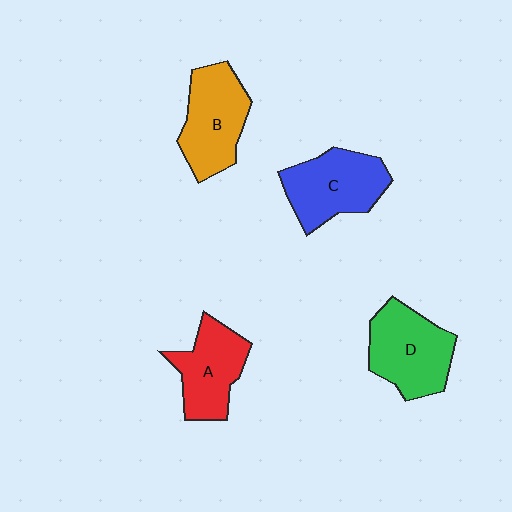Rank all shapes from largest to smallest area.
From largest to smallest: D (green), C (blue), B (orange), A (red).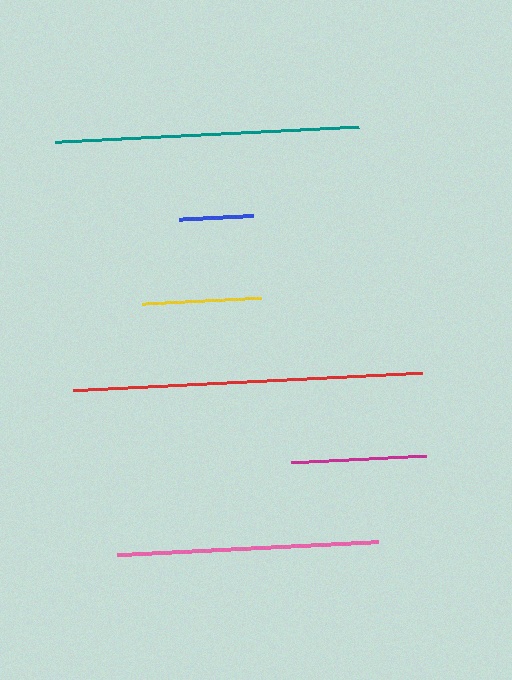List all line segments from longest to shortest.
From longest to shortest: red, teal, pink, magenta, yellow, blue.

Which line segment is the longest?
The red line is the longest at approximately 350 pixels.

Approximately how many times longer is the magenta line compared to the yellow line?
The magenta line is approximately 1.1 times the length of the yellow line.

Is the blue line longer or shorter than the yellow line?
The yellow line is longer than the blue line.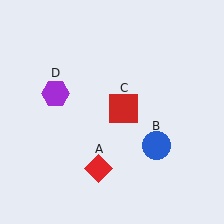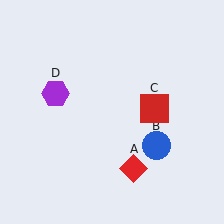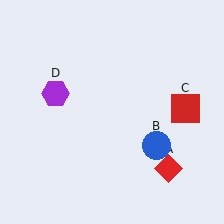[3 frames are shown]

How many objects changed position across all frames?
2 objects changed position: red diamond (object A), red square (object C).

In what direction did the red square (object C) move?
The red square (object C) moved right.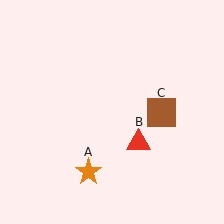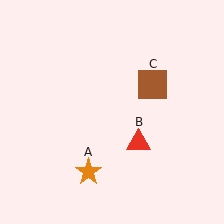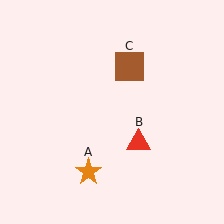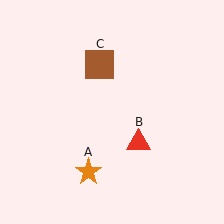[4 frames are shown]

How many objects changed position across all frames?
1 object changed position: brown square (object C).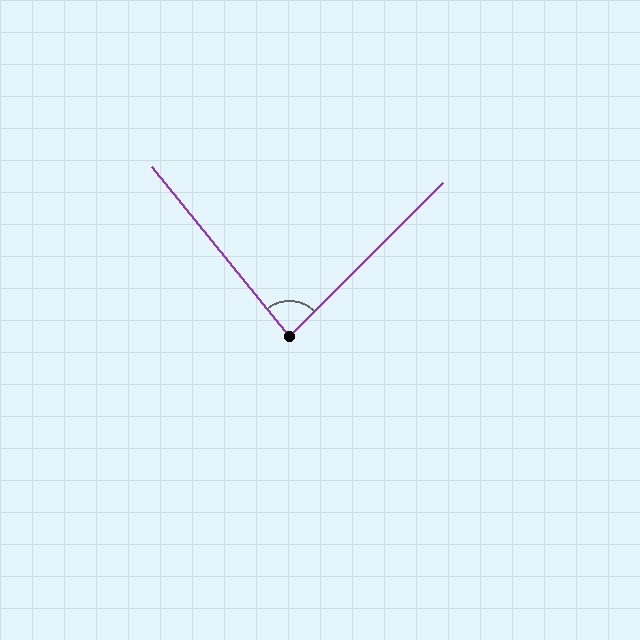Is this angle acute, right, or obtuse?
It is acute.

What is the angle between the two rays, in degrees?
Approximately 84 degrees.